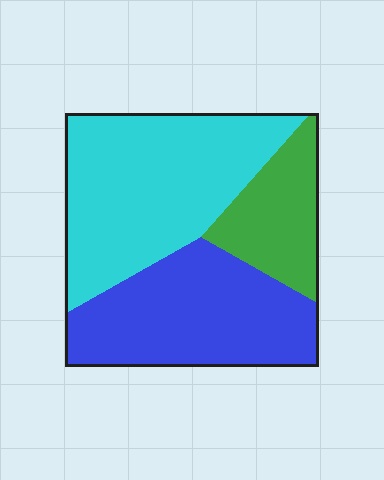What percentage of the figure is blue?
Blue takes up about three eighths (3/8) of the figure.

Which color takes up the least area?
Green, at roughly 20%.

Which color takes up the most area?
Cyan, at roughly 45%.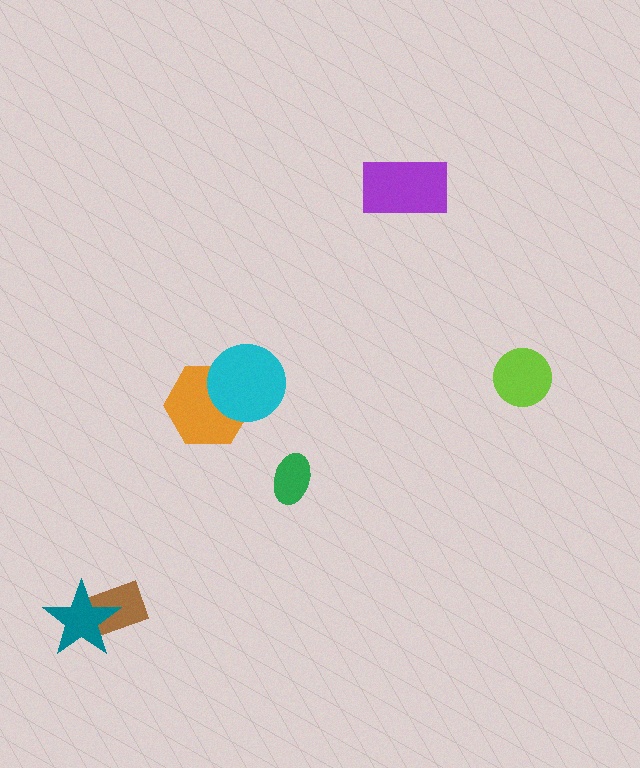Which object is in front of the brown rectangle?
The teal star is in front of the brown rectangle.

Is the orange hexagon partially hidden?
Yes, it is partially covered by another shape.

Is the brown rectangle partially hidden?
Yes, it is partially covered by another shape.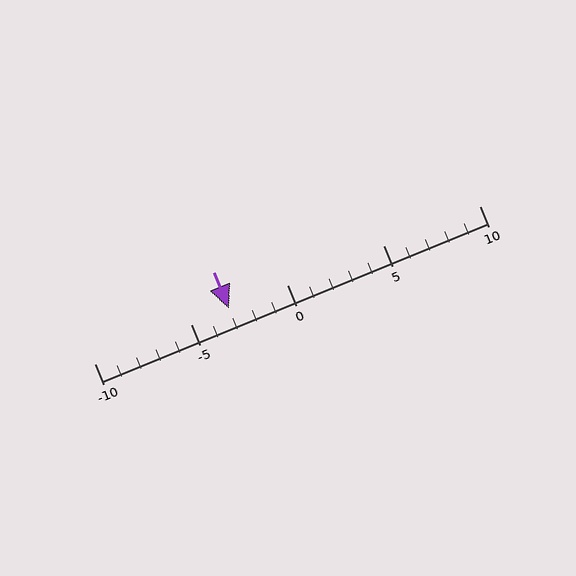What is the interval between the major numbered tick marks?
The major tick marks are spaced 5 units apart.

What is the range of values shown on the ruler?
The ruler shows values from -10 to 10.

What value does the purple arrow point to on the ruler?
The purple arrow points to approximately -3.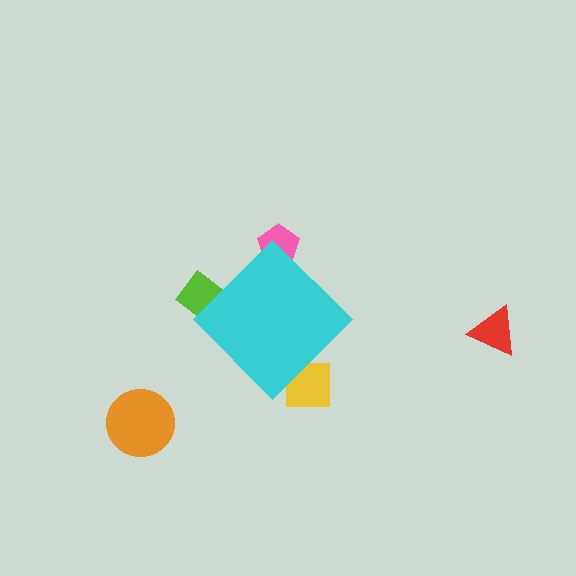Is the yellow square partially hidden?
Yes, the yellow square is partially hidden behind the cyan diamond.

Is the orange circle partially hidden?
No, the orange circle is fully visible.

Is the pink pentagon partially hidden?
Yes, the pink pentagon is partially hidden behind the cyan diamond.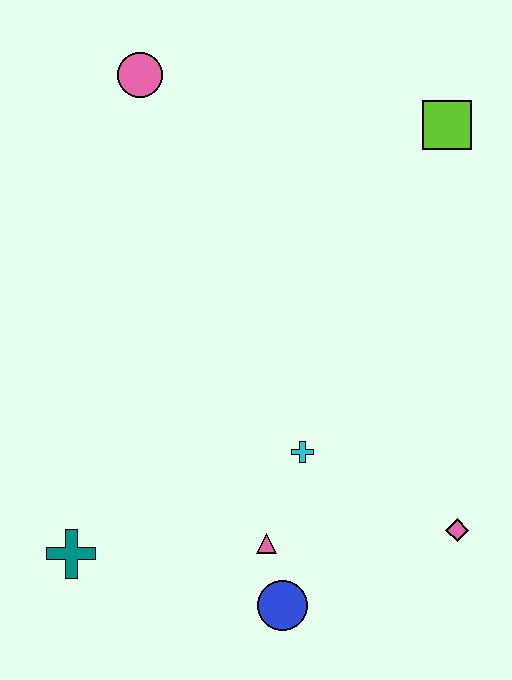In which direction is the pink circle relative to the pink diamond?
The pink circle is above the pink diamond.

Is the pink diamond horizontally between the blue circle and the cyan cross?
No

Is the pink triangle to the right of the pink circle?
Yes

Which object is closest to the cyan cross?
The pink triangle is closest to the cyan cross.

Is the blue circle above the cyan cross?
No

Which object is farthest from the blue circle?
The pink circle is farthest from the blue circle.